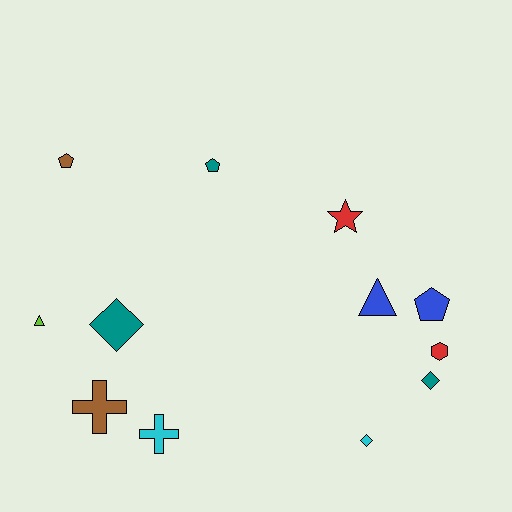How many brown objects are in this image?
There are 2 brown objects.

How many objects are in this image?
There are 12 objects.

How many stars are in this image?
There is 1 star.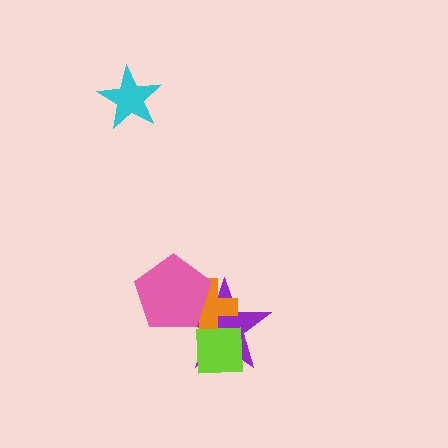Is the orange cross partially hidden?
Yes, it is partially covered by another shape.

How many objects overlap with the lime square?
2 objects overlap with the lime square.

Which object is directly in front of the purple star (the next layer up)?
The orange cross is directly in front of the purple star.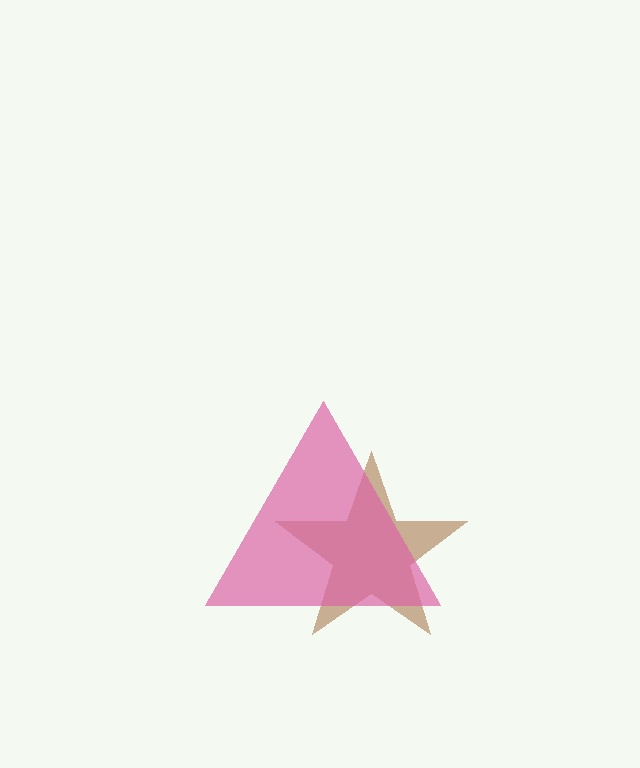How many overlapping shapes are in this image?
There are 2 overlapping shapes in the image.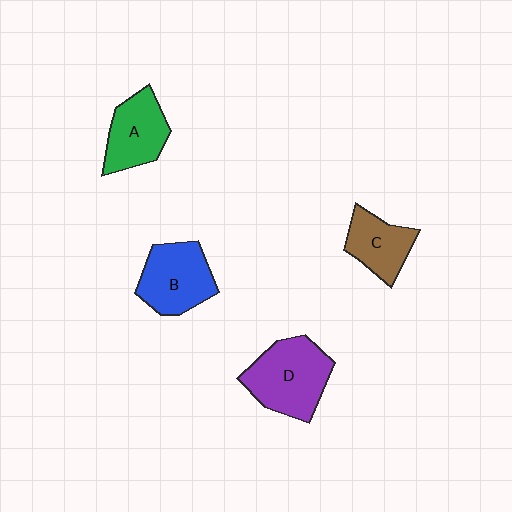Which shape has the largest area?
Shape D (purple).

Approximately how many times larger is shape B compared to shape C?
Approximately 1.3 times.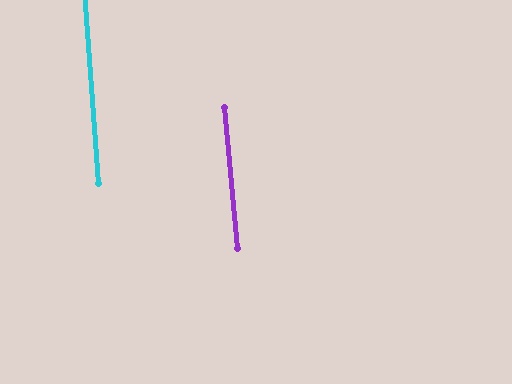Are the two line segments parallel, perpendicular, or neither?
Parallel — their directions differ by only 1.1°.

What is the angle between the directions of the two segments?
Approximately 1 degree.